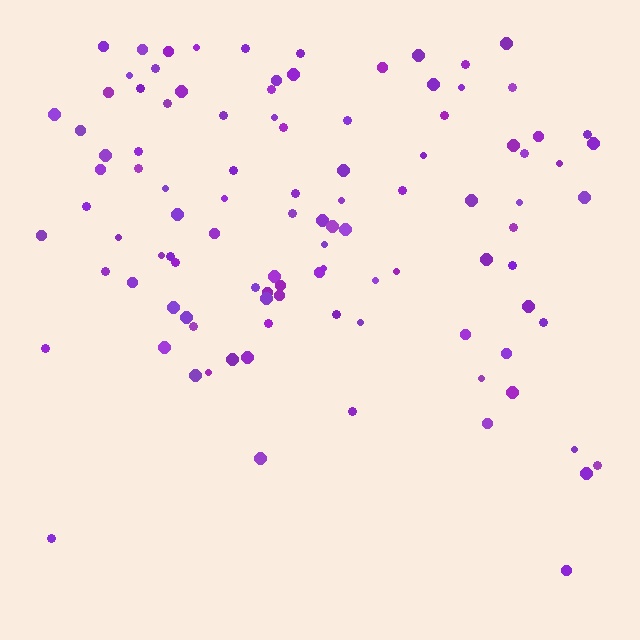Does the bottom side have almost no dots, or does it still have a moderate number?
Still a moderate number, just noticeably fewer than the top.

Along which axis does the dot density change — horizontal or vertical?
Vertical.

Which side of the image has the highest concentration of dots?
The top.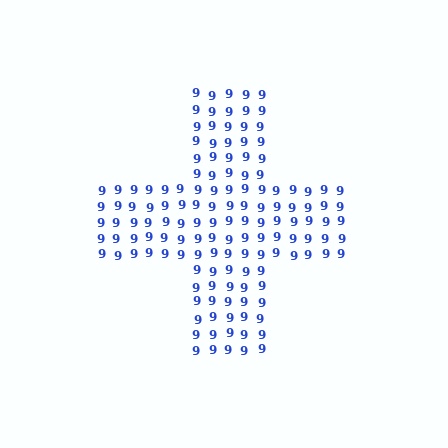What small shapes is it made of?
It is made of small digit 9's.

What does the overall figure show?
The overall figure shows a cross.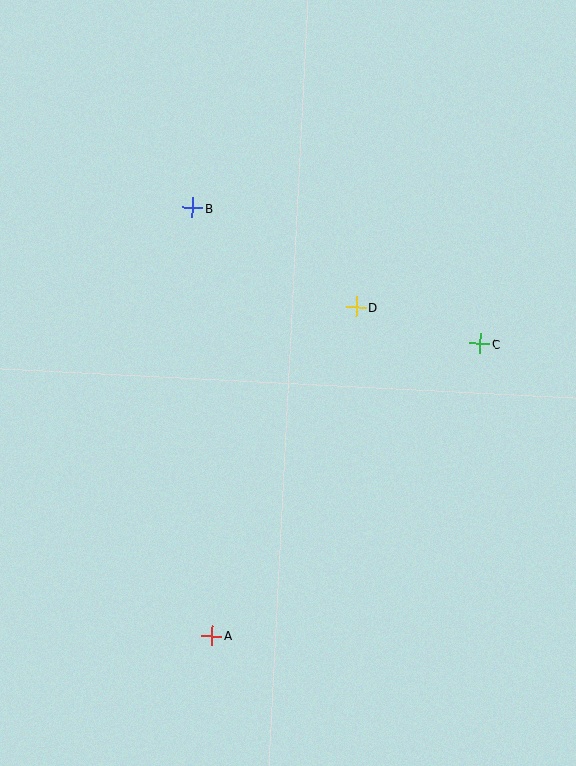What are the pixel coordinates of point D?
Point D is at (356, 307).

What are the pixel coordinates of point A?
Point A is at (212, 636).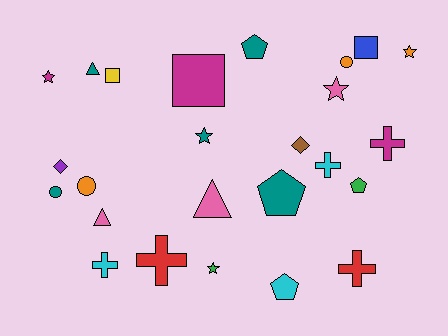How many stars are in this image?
There are 5 stars.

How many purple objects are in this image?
There is 1 purple object.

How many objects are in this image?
There are 25 objects.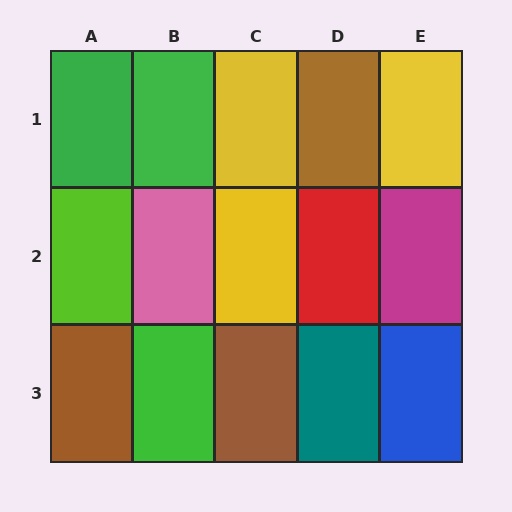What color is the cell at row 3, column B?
Green.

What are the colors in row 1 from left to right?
Green, green, yellow, brown, yellow.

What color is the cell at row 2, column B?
Pink.